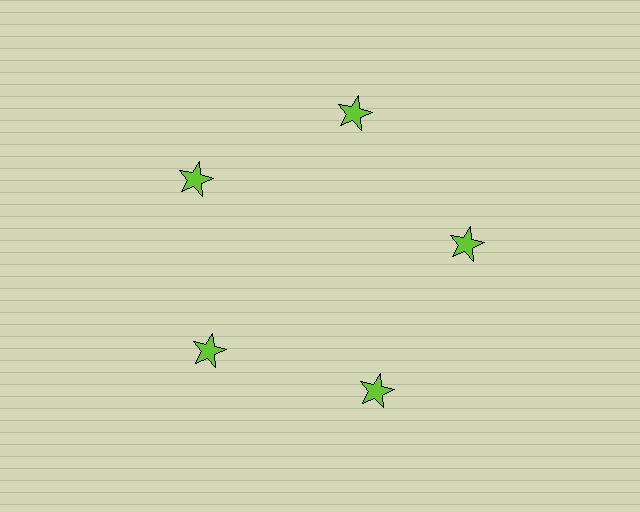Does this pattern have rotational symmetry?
Yes, this pattern has 5-fold rotational symmetry. It looks the same after rotating 72 degrees around the center.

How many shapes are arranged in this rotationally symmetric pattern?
There are 5 shapes, arranged in 5 groups of 1.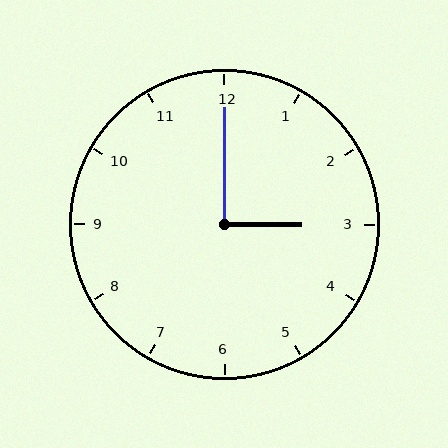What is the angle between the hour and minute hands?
Approximately 90 degrees.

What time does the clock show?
3:00.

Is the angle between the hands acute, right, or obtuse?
It is right.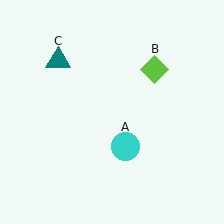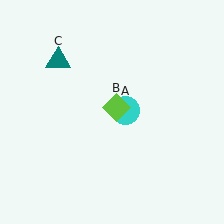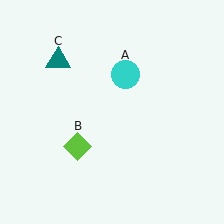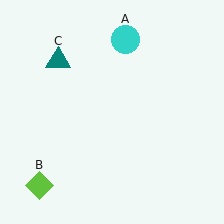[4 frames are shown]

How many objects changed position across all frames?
2 objects changed position: cyan circle (object A), lime diamond (object B).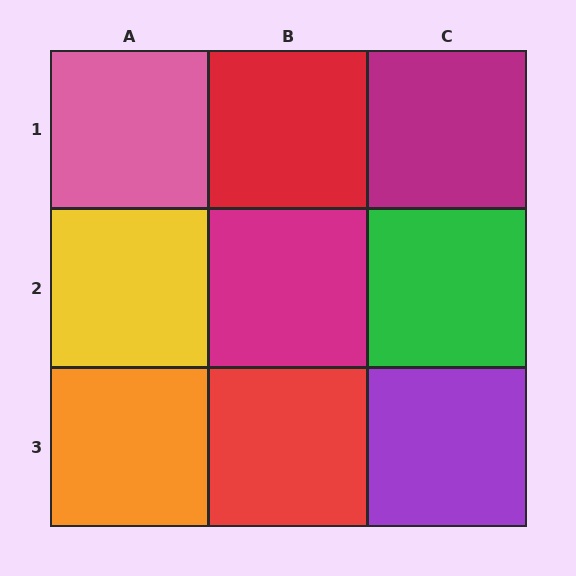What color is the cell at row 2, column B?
Magenta.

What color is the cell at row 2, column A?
Yellow.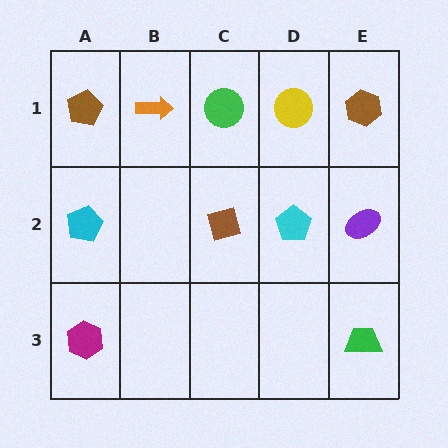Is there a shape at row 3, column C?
No, that cell is empty.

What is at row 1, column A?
A brown pentagon.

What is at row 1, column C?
A green circle.